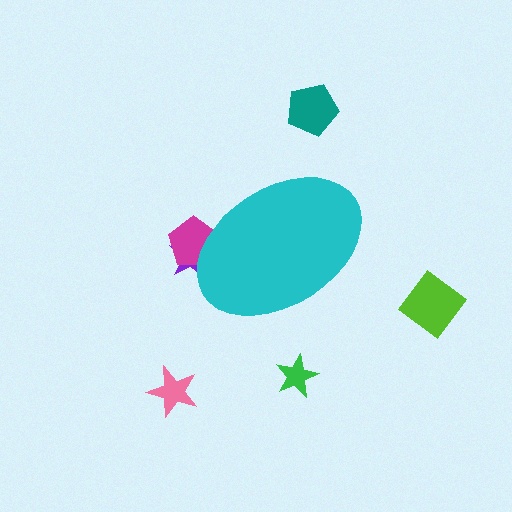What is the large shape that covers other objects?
A cyan ellipse.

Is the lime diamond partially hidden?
No, the lime diamond is fully visible.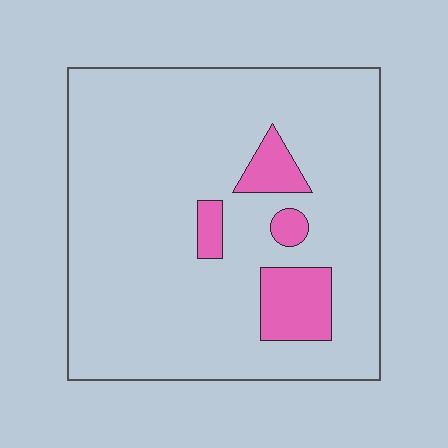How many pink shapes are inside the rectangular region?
4.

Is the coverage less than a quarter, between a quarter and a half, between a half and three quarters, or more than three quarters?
Less than a quarter.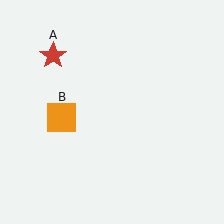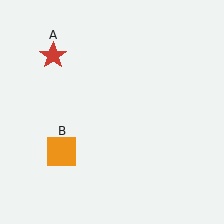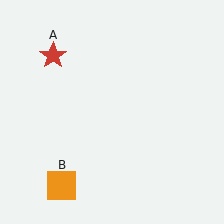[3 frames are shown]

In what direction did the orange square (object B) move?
The orange square (object B) moved down.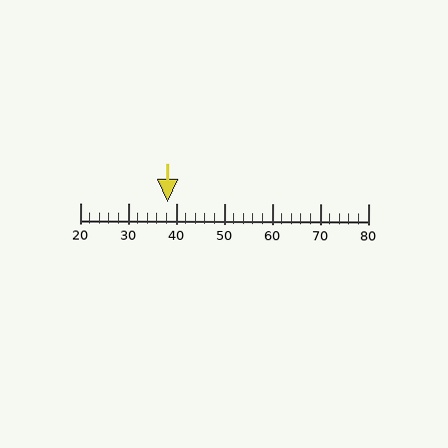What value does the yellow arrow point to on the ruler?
The yellow arrow points to approximately 38.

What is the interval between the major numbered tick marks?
The major tick marks are spaced 10 units apart.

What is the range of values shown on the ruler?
The ruler shows values from 20 to 80.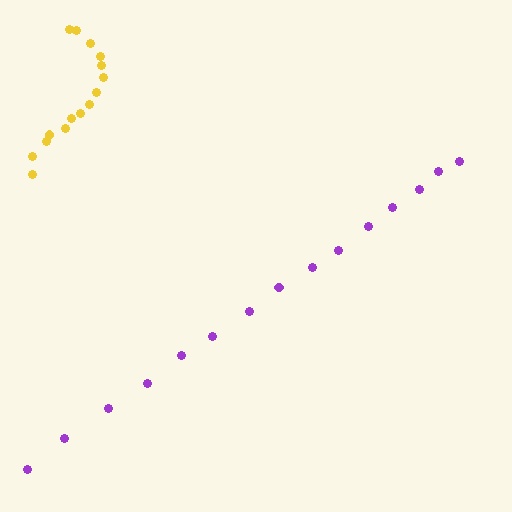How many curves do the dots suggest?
There are 2 distinct paths.